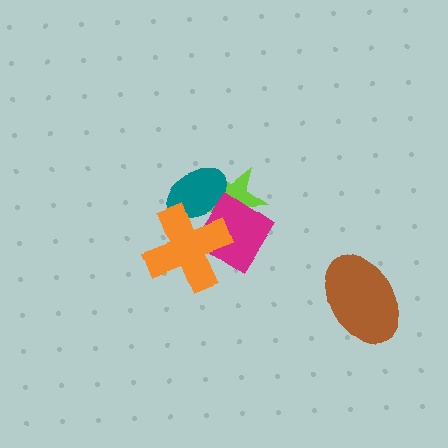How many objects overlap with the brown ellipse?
0 objects overlap with the brown ellipse.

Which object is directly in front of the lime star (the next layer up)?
The teal ellipse is directly in front of the lime star.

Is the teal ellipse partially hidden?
Yes, it is partially covered by another shape.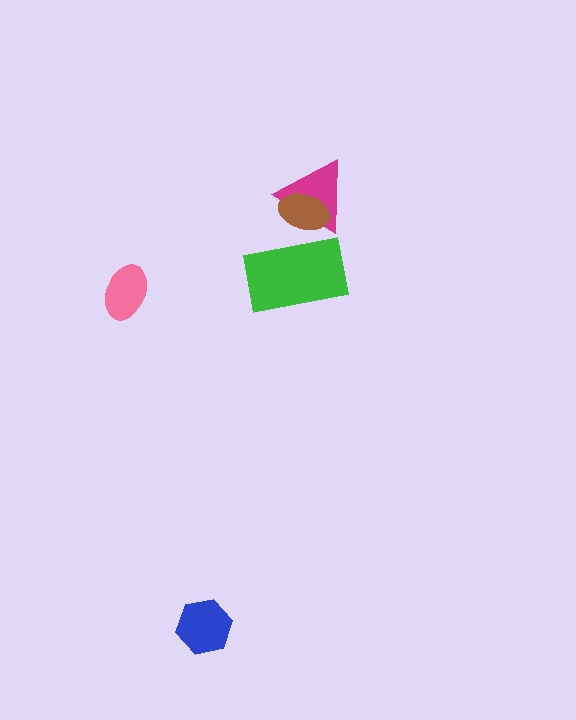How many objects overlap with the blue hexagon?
0 objects overlap with the blue hexagon.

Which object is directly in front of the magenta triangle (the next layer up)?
The green rectangle is directly in front of the magenta triangle.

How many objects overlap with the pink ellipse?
0 objects overlap with the pink ellipse.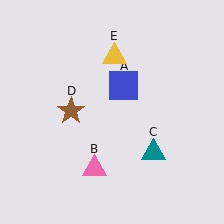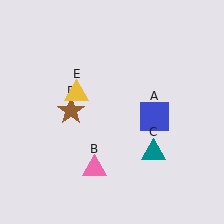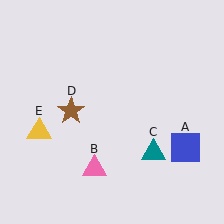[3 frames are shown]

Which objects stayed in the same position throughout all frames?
Pink triangle (object B) and teal triangle (object C) and brown star (object D) remained stationary.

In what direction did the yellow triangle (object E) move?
The yellow triangle (object E) moved down and to the left.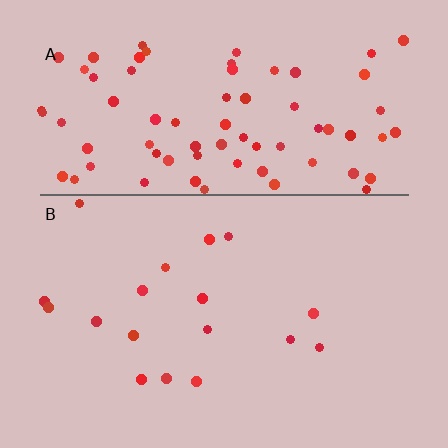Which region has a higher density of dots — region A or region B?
A (the top).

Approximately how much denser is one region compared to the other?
Approximately 4.5× — region A over region B.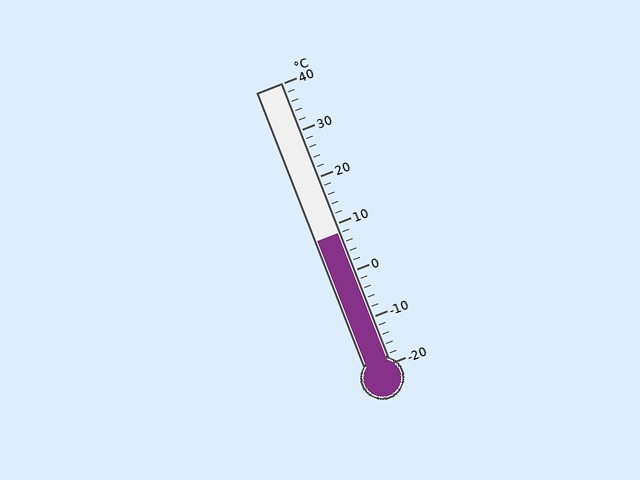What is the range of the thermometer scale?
The thermometer scale ranges from -20°C to 40°C.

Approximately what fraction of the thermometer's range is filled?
The thermometer is filled to approximately 45% of its range.